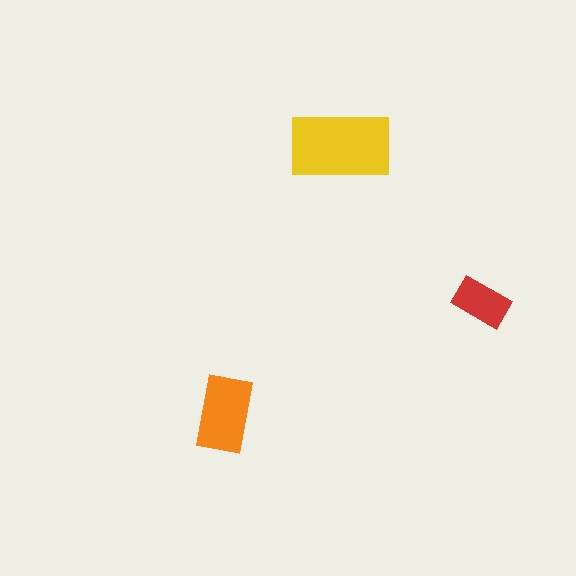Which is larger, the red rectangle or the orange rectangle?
The orange one.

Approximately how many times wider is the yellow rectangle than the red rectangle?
About 2 times wider.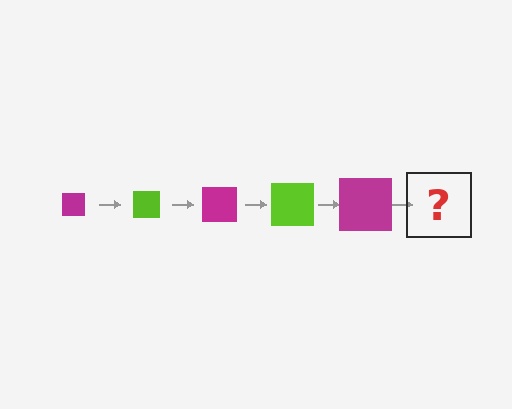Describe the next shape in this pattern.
It should be a lime square, larger than the previous one.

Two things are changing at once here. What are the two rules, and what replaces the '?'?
The two rules are that the square grows larger each step and the color cycles through magenta and lime. The '?' should be a lime square, larger than the previous one.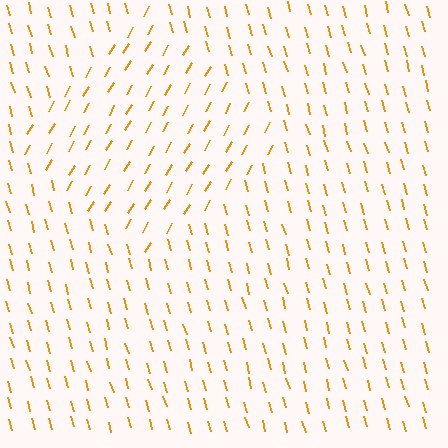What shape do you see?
I see a diamond.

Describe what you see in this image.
The image is filled with small orange line segments. A diamond region in the image has lines oriented differently from the surrounding lines, creating a visible texture boundary.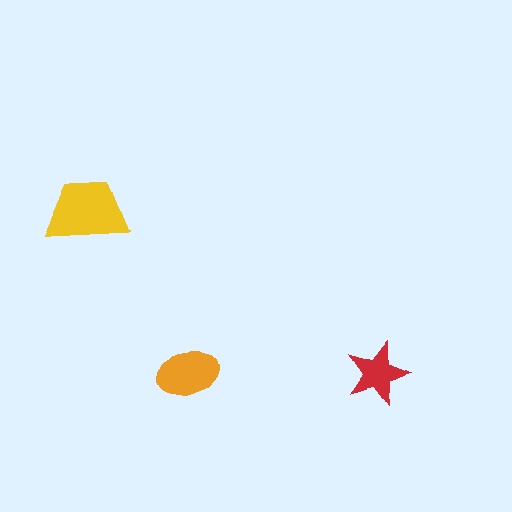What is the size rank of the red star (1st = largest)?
3rd.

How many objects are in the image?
There are 3 objects in the image.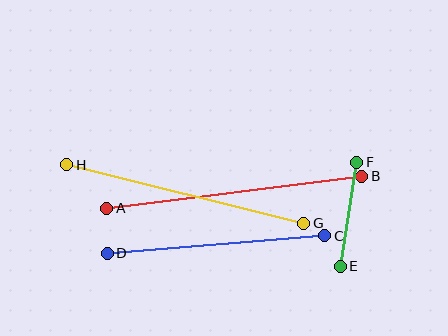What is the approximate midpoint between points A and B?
The midpoint is at approximately (234, 192) pixels.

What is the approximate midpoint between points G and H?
The midpoint is at approximately (185, 194) pixels.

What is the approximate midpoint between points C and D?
The midpoint is at approximately (216, 245) pixels.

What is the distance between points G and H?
The distance is approximately 244 pixels.